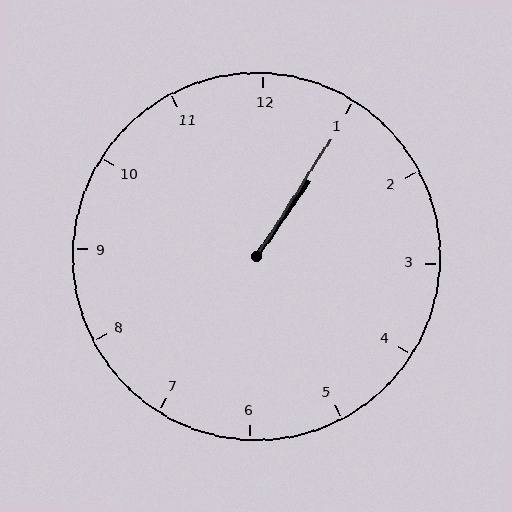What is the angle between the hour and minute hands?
Approximately 2 degrees.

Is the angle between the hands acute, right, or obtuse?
It is acute.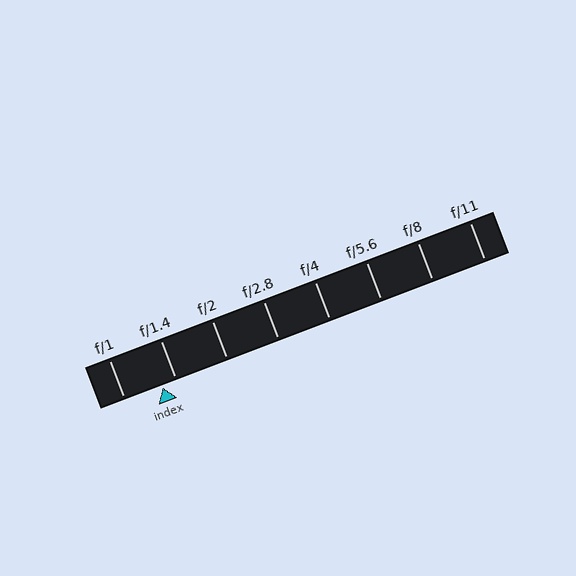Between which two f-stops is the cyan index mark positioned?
The index mark is between f/1 and f/1.4.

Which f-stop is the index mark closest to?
The index mark is closest to f/1.4.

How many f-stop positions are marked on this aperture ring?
There are 8 f-stop positions marked.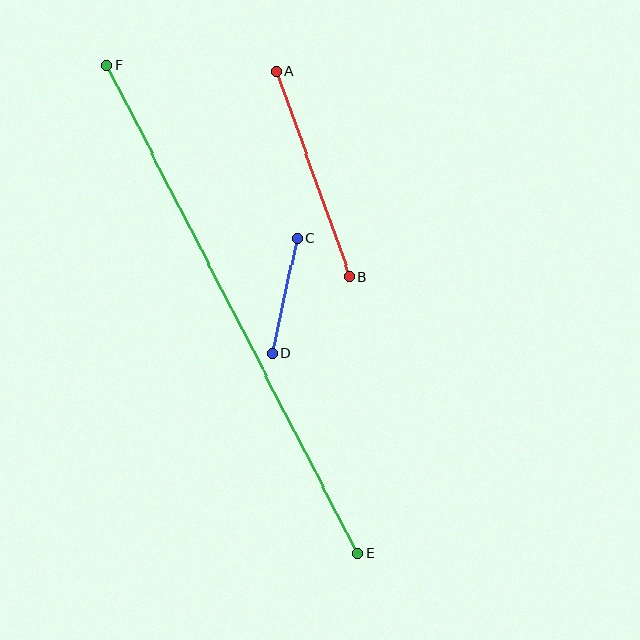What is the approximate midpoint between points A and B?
The midpoint is at approximately (313, 174) pixels.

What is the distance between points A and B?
The distance is approximately 219 pixels.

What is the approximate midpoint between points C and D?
The midpoint is at approximately (284, 295) pixels.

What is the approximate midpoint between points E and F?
The midpoint is at approximately (232, 310) pixels.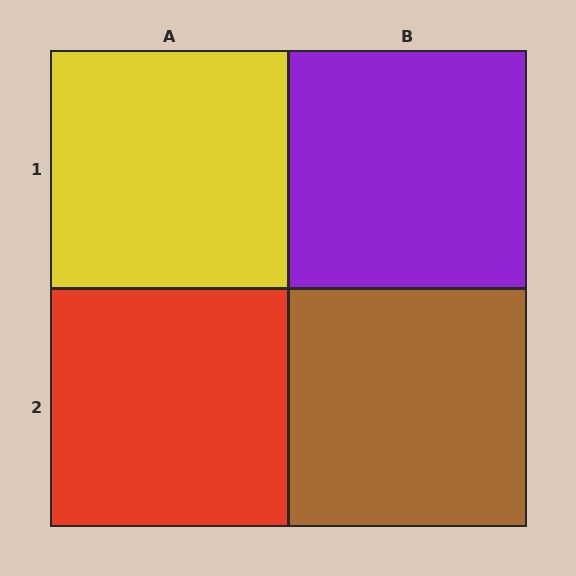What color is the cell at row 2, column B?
Brown.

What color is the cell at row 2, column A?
Red.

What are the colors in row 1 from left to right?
Yellow, purple.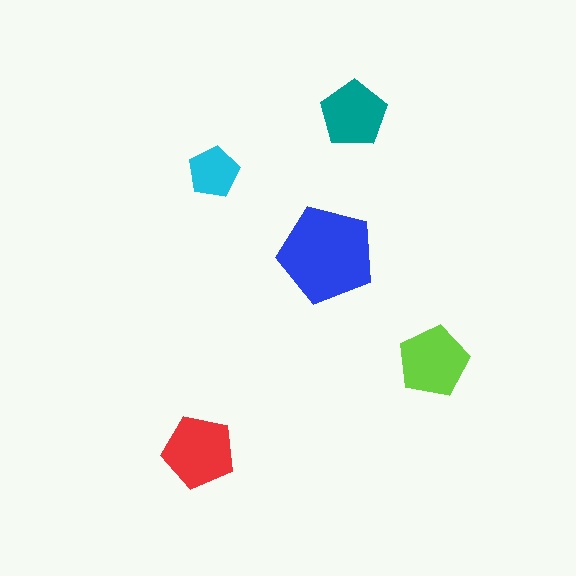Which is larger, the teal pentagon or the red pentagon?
The red one.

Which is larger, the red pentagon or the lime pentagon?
The red one.